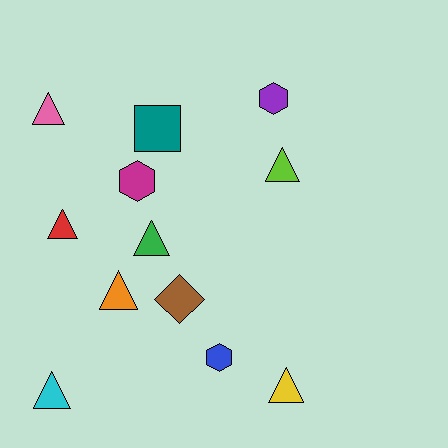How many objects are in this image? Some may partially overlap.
There are 12 objects.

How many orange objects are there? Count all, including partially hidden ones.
There is 1 orange object.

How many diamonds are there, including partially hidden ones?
There is 1 diamond.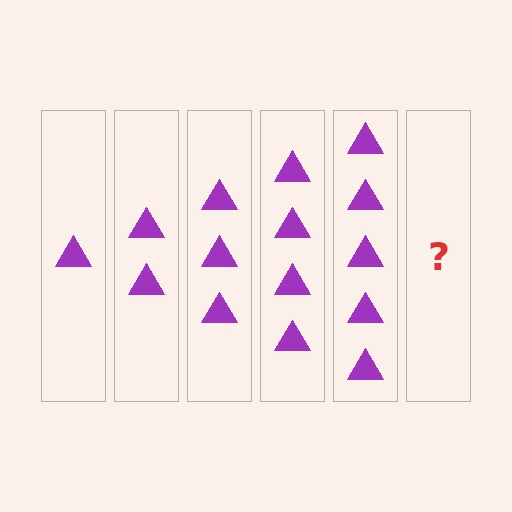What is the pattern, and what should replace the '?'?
The pattern is that each step adds one more triangle. The '?' should be 6 triangles.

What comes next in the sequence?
The next element should be 6 triangles.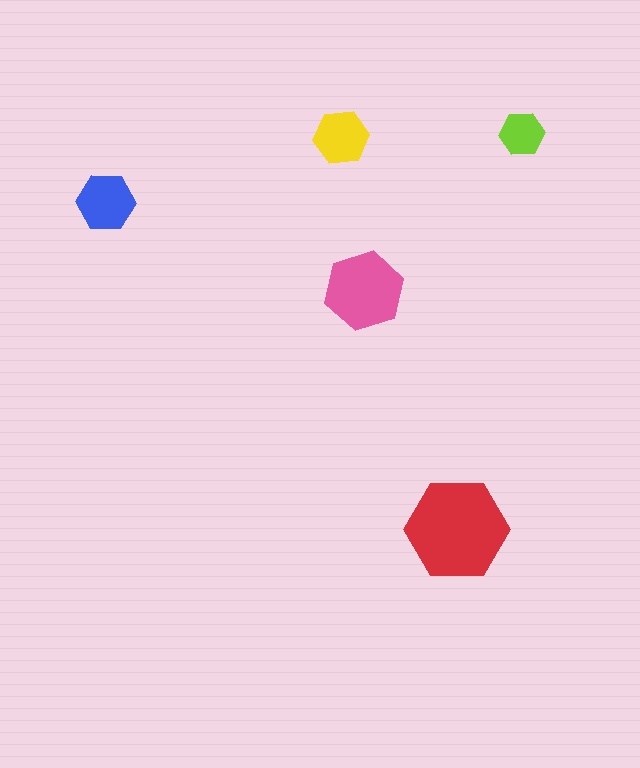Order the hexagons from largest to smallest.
the red one, the pink one, the blue one, the yellow one, the lime one.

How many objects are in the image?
There are 5 objects in the image.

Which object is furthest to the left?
The blue hexagon is leftmost.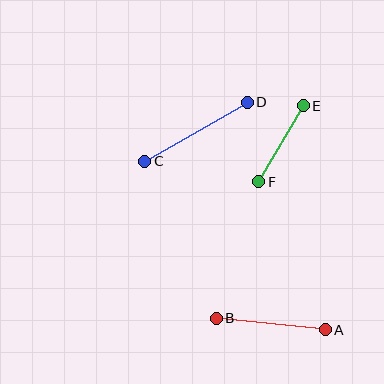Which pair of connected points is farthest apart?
Points C and D are farthest apart.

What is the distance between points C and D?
The distance is approximately 118 pixels.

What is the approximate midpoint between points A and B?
The midpoint is at approximately (271, 324) pixels.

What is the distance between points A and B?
The distance is approximately 109 pixels.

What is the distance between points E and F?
The distance is approximately 88 pixels.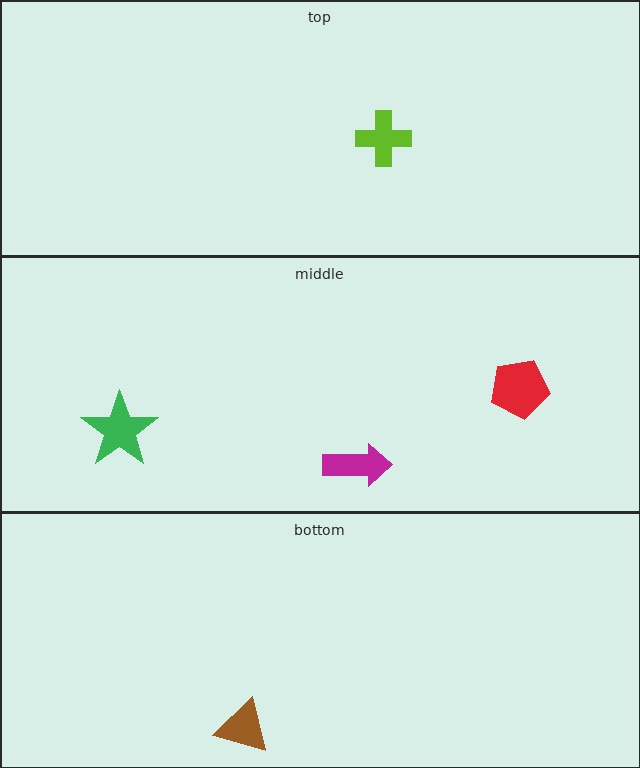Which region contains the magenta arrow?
The middle region.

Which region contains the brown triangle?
The bottom region.